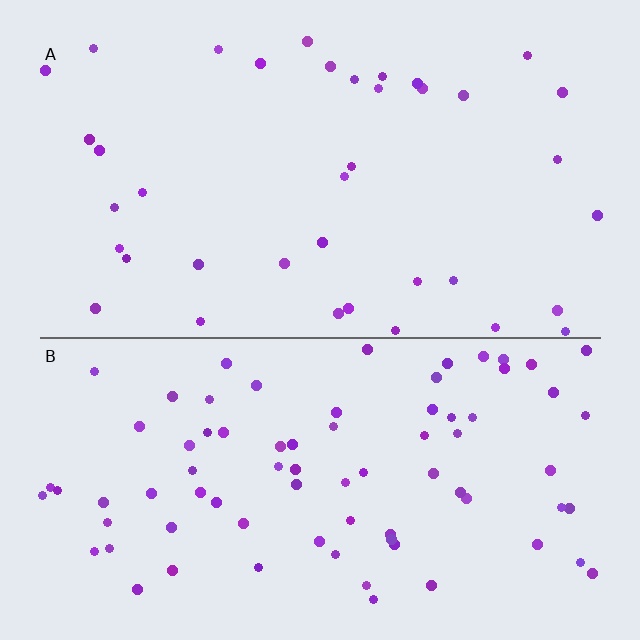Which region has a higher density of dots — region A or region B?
B (the bottom).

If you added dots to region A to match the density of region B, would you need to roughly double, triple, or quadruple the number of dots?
Approximately double.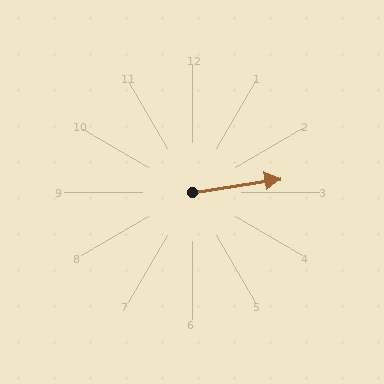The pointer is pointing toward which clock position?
Roughly 3 o'clock.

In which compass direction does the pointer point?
East.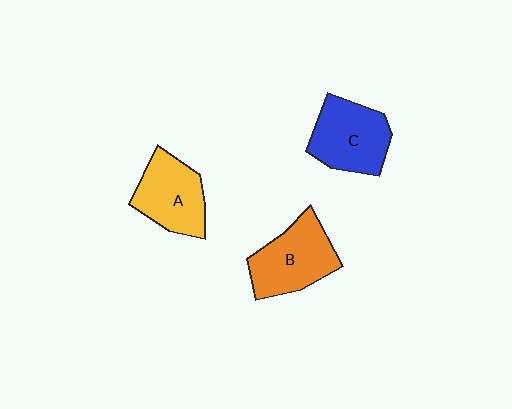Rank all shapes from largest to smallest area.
From largest to smallest: B (orange), C (blue), A (yellow).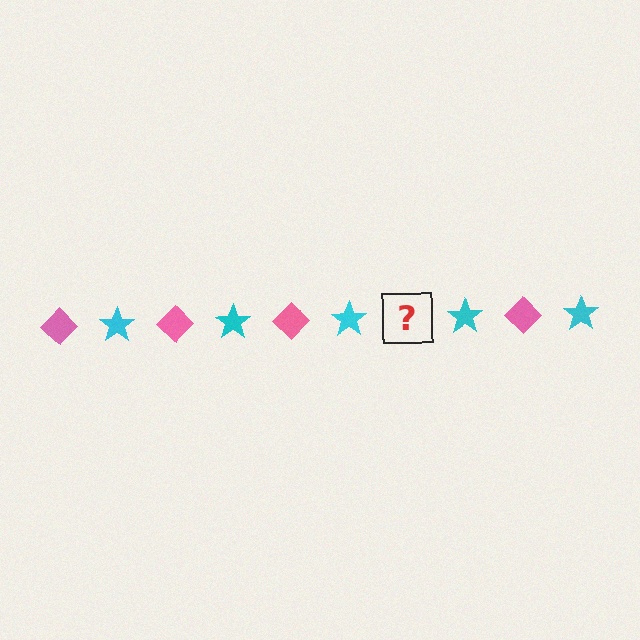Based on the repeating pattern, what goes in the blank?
The blank should be a pink diamond.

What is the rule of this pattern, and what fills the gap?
The rule is that the pattern alternates between pink diamond and cyan star. The gap should be filled with a pink diamond.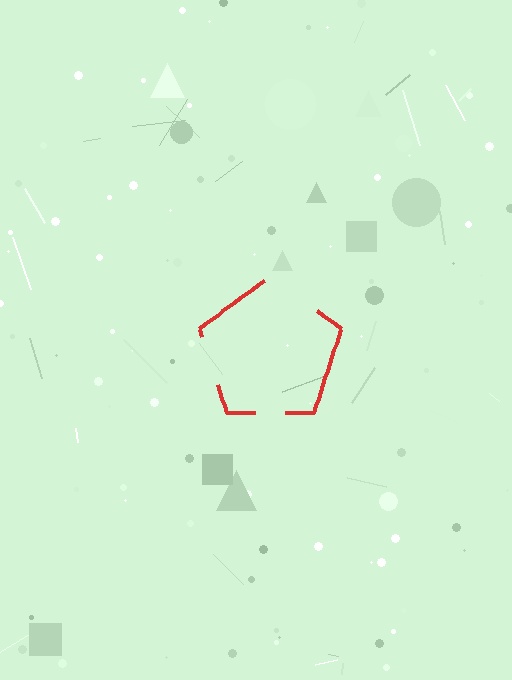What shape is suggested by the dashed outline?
The dashed outline suggests a pentagon.